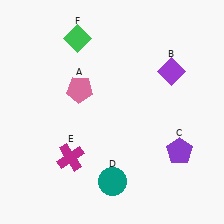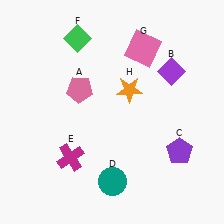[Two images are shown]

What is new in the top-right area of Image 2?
A pink square (G) was added in the top-right area of Image 2.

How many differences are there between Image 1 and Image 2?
There are 2 differences between the two images.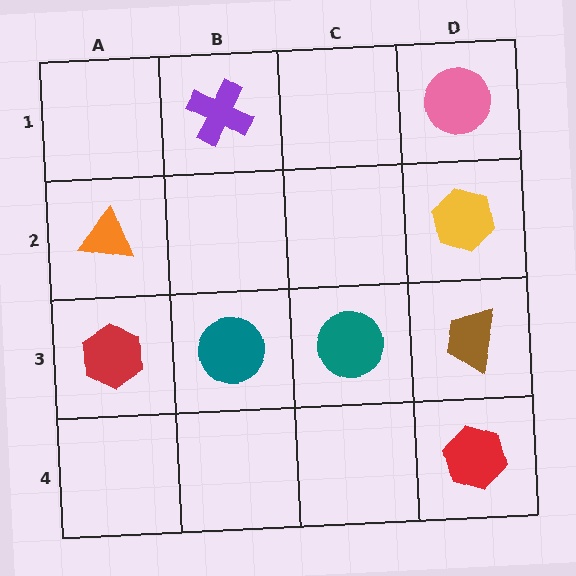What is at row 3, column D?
A brown trapezoid.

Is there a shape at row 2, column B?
No, that cell is empty.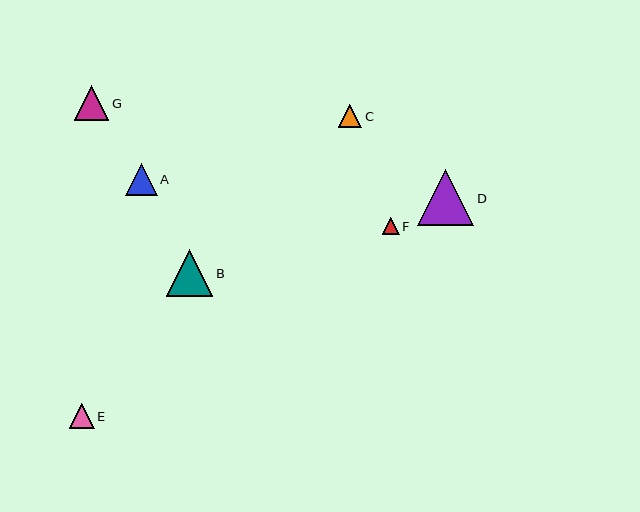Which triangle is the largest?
Triangle D is the largest with a size of approximately 56 pixels.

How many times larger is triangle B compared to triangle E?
Triangle B is approximately 1.8 times the size of triangle E.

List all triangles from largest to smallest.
From largest to smallest: D, B, G, A, E, C, F.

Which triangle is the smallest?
Triangle F is the smallest with a size of approximately 16 pixels.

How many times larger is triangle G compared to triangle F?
Triangle G is approximately 2.1 times the size of triangle F.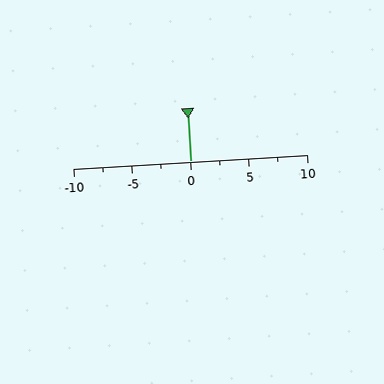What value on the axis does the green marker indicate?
The marker indicates approximately 0.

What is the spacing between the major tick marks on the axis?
The major ticks are spaced 5 apart.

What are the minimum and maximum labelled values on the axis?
The axis runs from -10 to 10.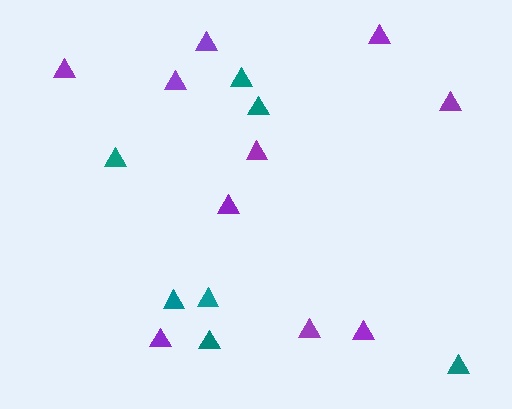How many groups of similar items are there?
There are 2 groups: one group of teal triangles (7) and one group of purple triangles (10).